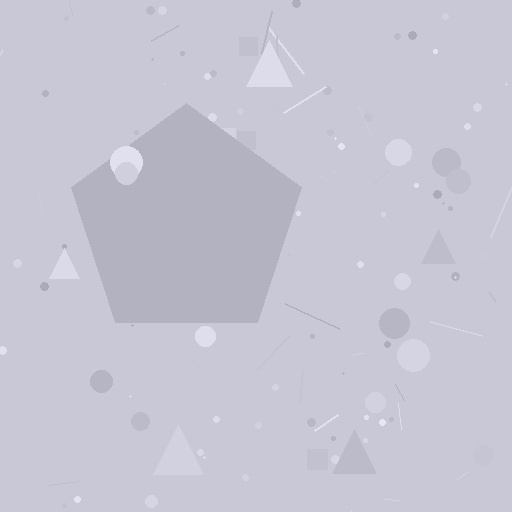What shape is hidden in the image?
A pentagon is hidden in the image.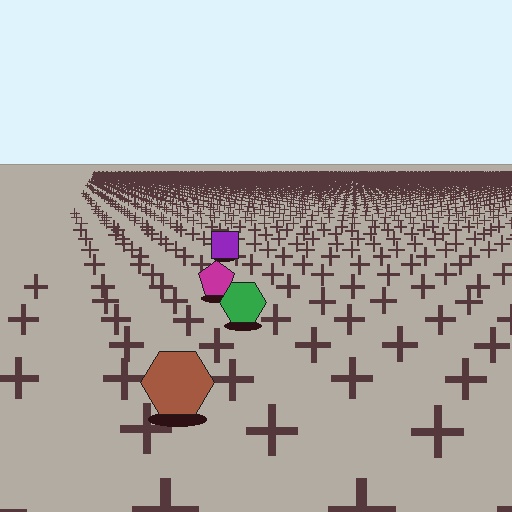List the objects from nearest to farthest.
From nearest to farthest: the brown hexagon, the green hexagon, the magenta pentagon, the purple square.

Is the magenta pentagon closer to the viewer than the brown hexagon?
No. The brown hexagon is closer — you can tell from the texture gradient: the ground texture is coarser near it.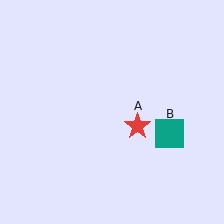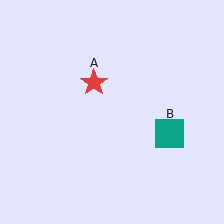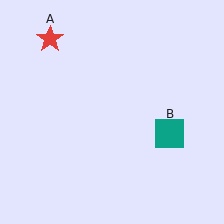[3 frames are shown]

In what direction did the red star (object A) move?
The red star (object A) moved up and to the left.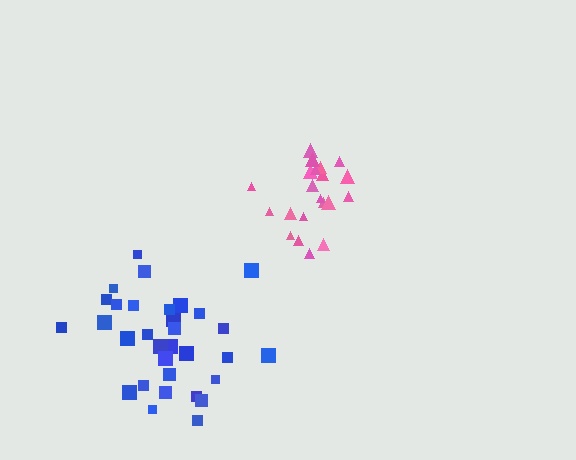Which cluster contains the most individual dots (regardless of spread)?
Blue (33).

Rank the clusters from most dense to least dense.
pink, blue.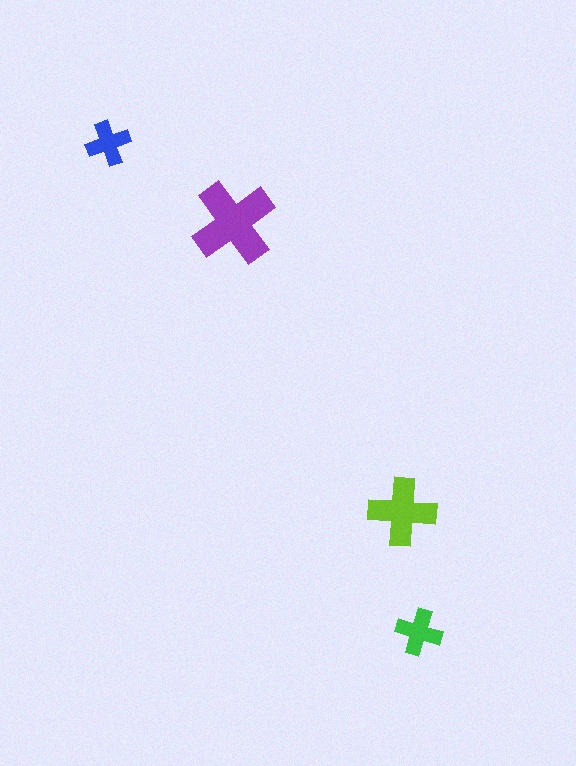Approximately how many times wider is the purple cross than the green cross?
About 2 times wider.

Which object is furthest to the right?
The green cross is rightmost.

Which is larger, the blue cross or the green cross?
The green one.